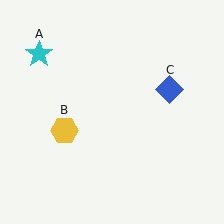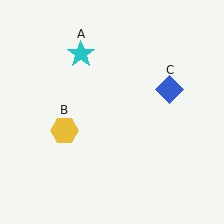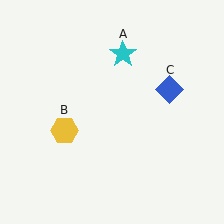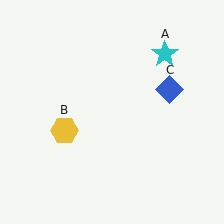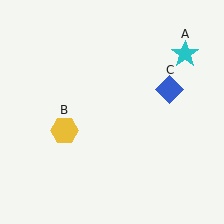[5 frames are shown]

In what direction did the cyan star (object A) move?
The cyan star (object A) moved right.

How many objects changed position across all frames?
1 object changed position: cyan star (object A).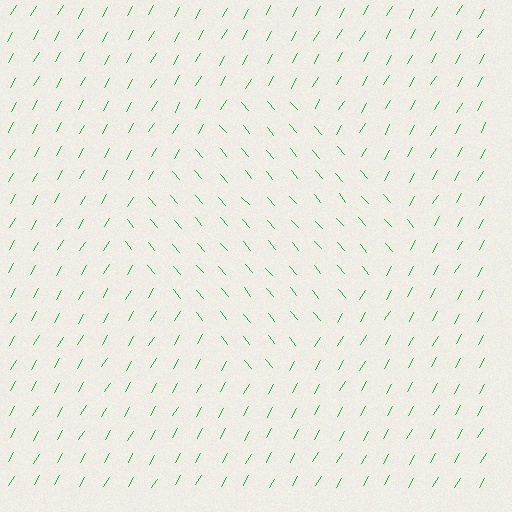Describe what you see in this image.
The image is filled with small green line segments. A diamond region in the image has lines oriented differently from the surrounding lines, creating a visible texture boundary.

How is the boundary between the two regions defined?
The boundary is defined purely by a change in line orientation (approximately 71 degrees difference). All lines are the same color and thickness.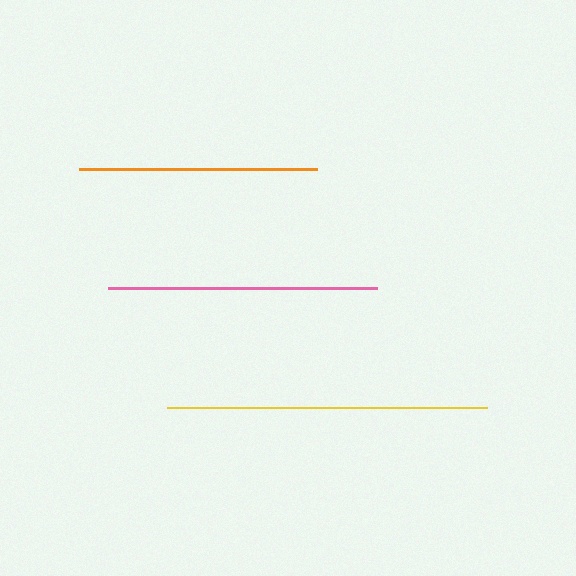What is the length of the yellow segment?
The yellow segment is approximately 321 pixels long.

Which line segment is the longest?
The yellow line is the longest at approximately 321 pixels.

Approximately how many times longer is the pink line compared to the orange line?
The pink line is approximately 1.1 times the length of the orange line.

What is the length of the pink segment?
The pink segment is approximately 268 pixels long.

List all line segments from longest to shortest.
From longest to shortest: yellow, pink, orange.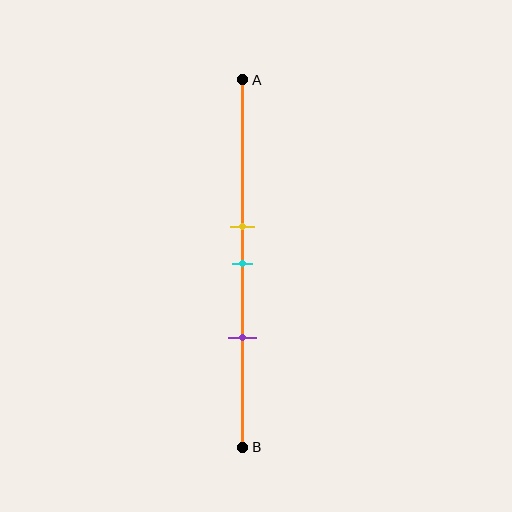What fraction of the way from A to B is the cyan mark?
The cyan mark is approximately 50% (0.5) of the way from A to B.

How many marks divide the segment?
There are 3 marks dividing the segment.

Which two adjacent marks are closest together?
The yellow and cyan marks are the closest adjacent pair.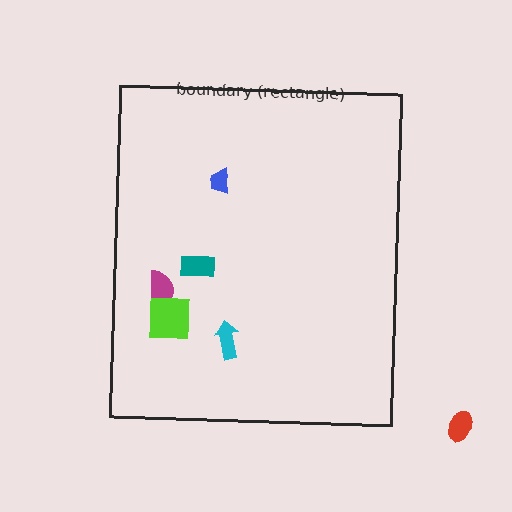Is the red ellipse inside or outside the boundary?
Outside.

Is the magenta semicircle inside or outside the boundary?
Inside.